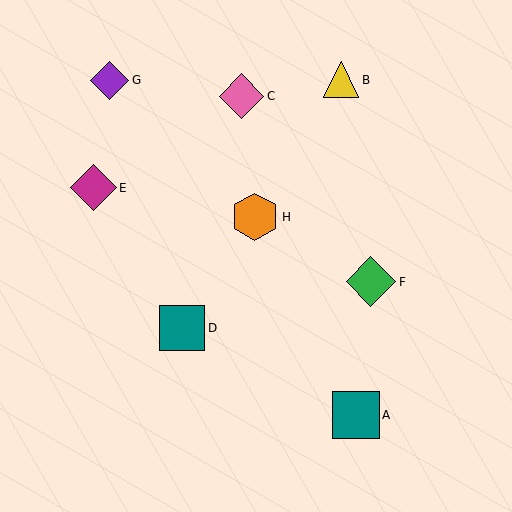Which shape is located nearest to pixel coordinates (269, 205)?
The orange hexagon (labeled H) at (255, 217) is nearest to that location.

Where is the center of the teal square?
The center of the teal square is at (182, 328).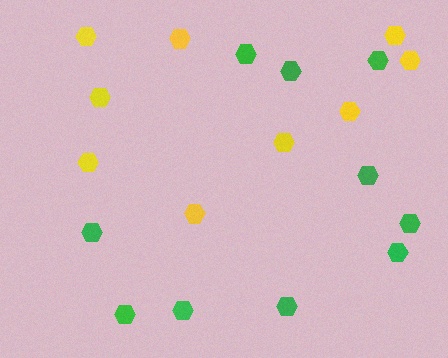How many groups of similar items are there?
There are 2 groups: one group of green hexagons (10) and one group of yellow hexagons (9).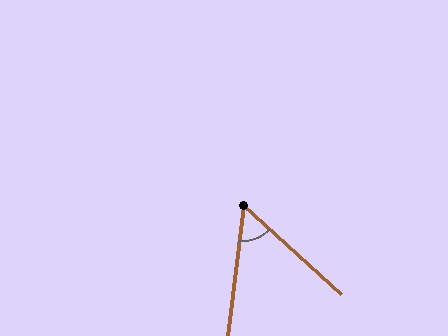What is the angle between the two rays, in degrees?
Approximately 54 degrees.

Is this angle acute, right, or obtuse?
It is acute.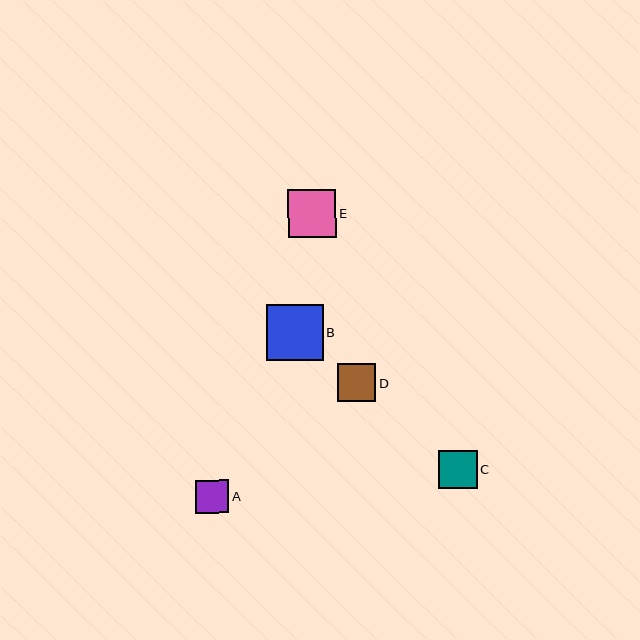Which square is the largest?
Square B is the largest with a size of approximately 57 pixels.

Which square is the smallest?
Square A is the smallest with a size of approximately 33 pixels.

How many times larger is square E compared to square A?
Square E is approximately 1.4 times the size of square A.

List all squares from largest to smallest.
From largest to smallest: B, E, C, D, A.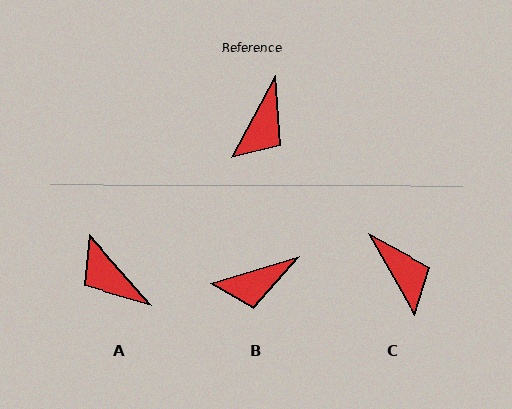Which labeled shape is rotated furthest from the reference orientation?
A, about 110 degrees away.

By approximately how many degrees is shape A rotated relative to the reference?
Approximately 110 degrees clockwise.